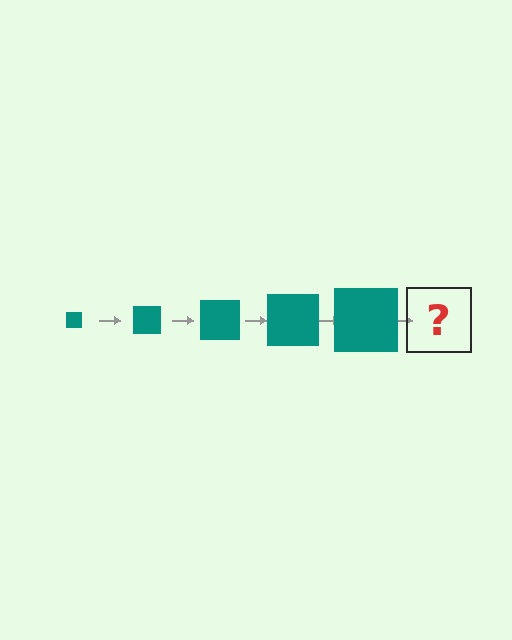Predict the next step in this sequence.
The next step is a teal square, larger than the previous one.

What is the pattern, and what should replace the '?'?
The pattern is that the square gets progressively larger each step. The '?' should be a teal square, larger than the previous one.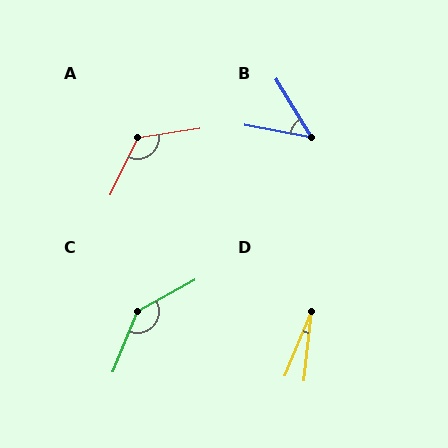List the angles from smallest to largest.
D (16°), B (48°), A (125°), C (140°).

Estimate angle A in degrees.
Approximately 125 degrees.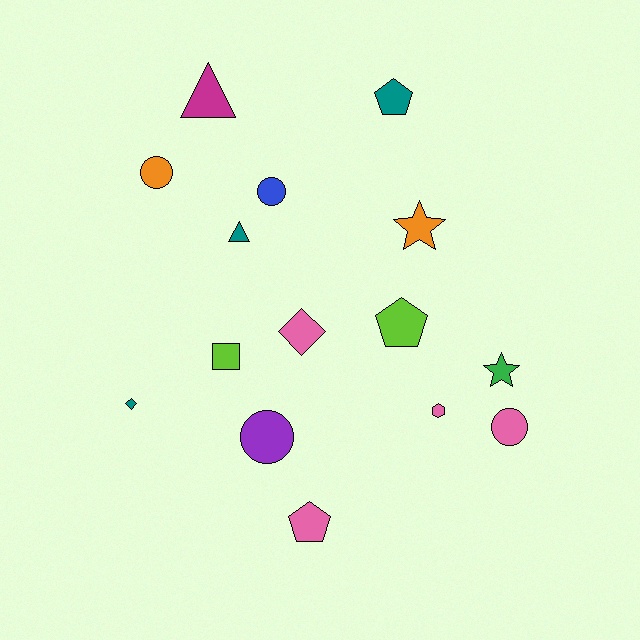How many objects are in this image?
There are 15 objects.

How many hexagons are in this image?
There is 1 hexagon.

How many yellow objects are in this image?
There are no yellow objects.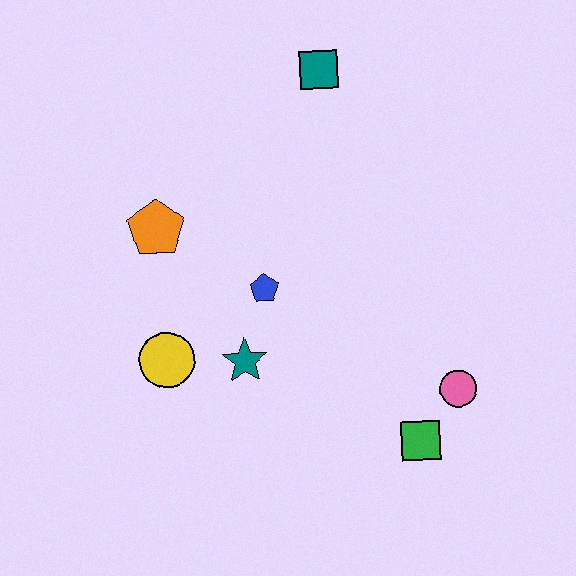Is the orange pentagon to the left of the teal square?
Yes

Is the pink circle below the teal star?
Yes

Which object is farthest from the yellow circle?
The teal square is farthest from the yellow circle.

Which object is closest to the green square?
The pink circle is closest to the green square.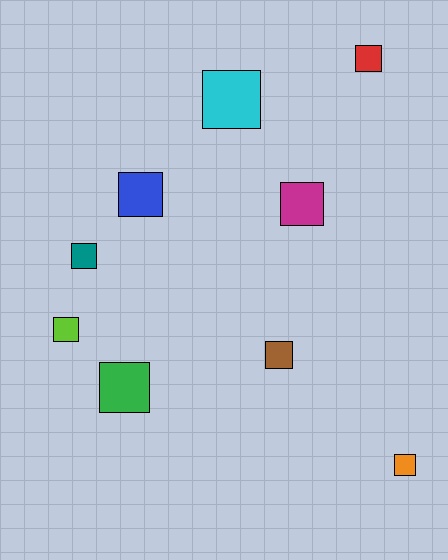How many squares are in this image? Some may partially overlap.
There are 9 squares.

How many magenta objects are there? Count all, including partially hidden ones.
There is 1 magenta object.